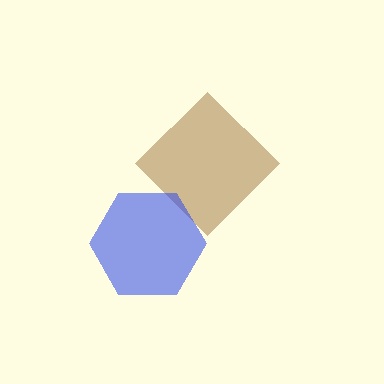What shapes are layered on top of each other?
The layered shapes are: a brown diamond, a blue hexagon.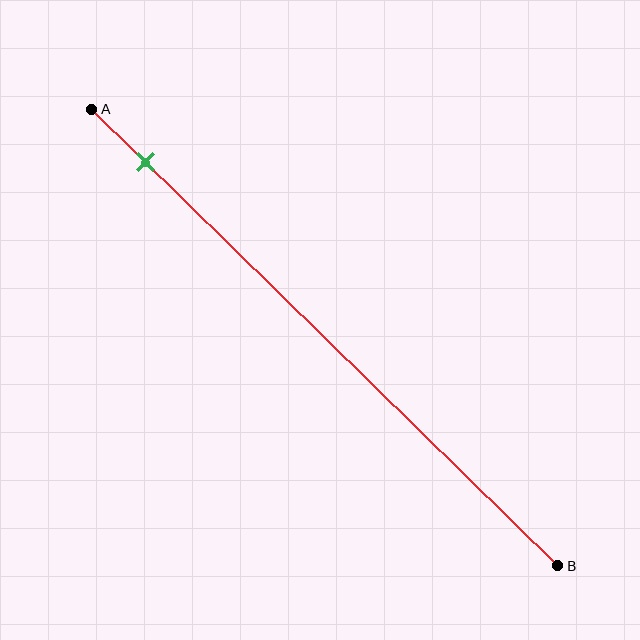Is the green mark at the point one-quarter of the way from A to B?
No, the mark is at about 10% from A, not at the 25% one-quarter point.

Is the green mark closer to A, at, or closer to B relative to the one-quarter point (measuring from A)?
The green mark is closer to point A than the one-quarter point of segment AB.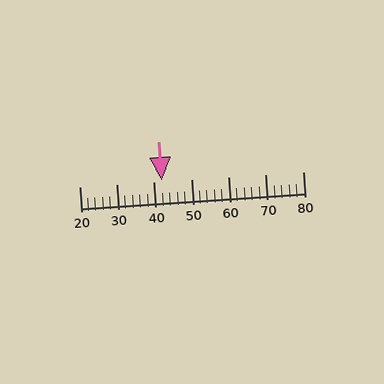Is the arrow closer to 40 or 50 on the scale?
The arrow is closer to 40.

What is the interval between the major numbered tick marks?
The major tick marks are spaced 10 units apart.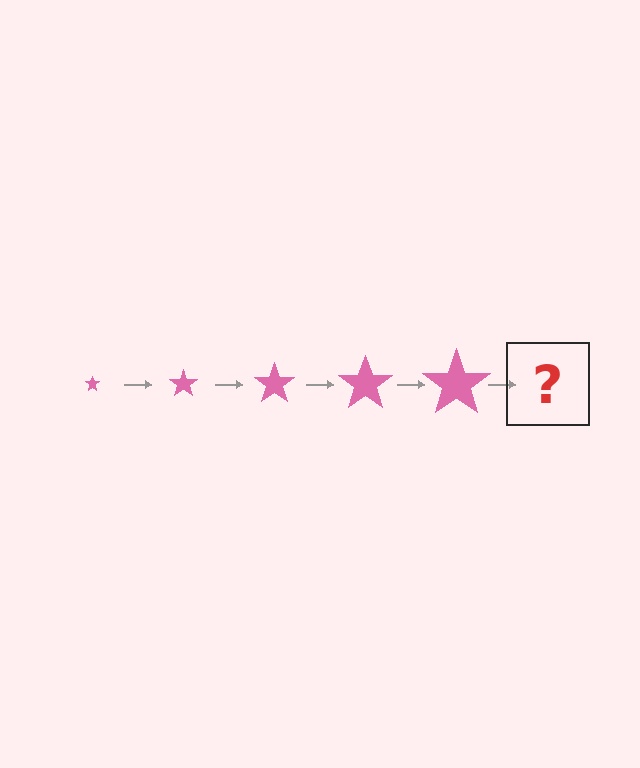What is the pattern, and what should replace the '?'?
The pattern is that the star gets progressively larger each step. The '?' should be a pink star, larger than the previous one.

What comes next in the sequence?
The next element should be a pink star, larger than the previous one.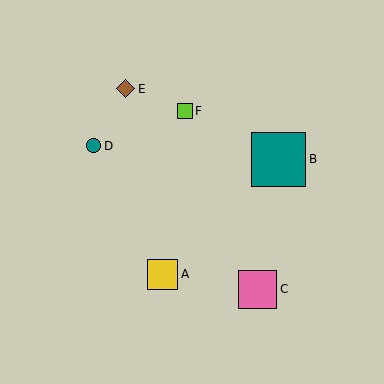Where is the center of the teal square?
The center of the teal square is at (279, 160).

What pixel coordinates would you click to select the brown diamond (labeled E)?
Click at (126, 89) to select the brown diamond E.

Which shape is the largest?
The teal square (labeled B) is the largest.